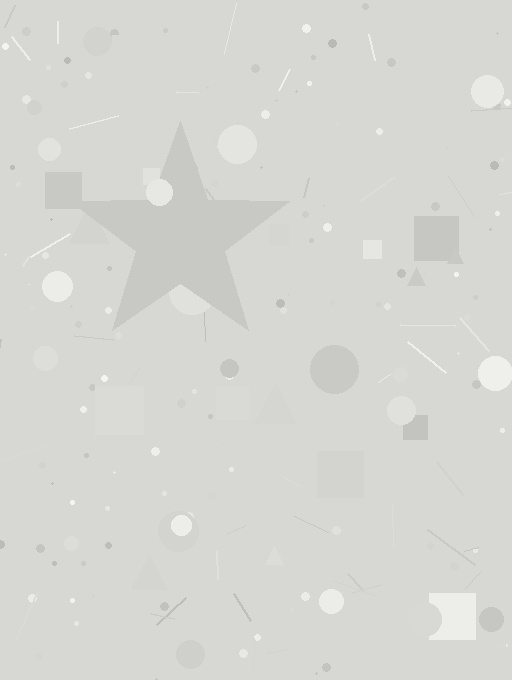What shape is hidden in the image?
A star is hidden in the image.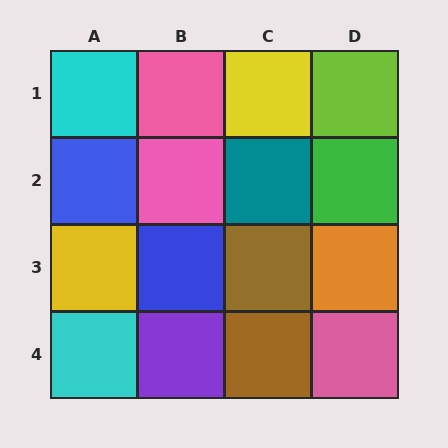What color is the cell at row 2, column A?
Blue.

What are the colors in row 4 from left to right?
Cyan, purple, brown, pink.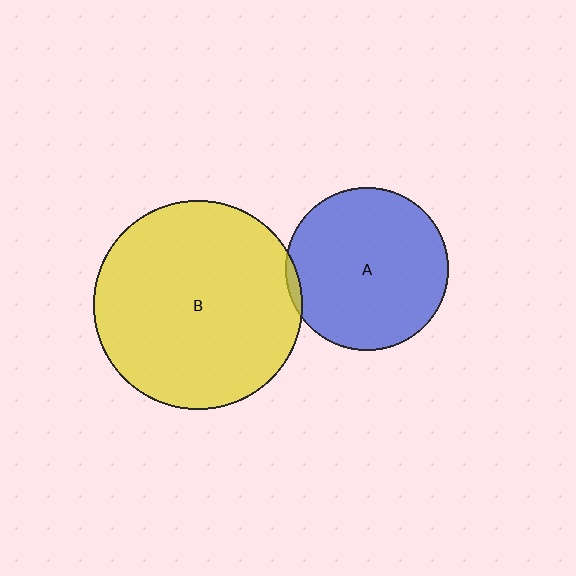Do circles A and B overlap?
Yes.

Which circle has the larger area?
Circle B (yellow).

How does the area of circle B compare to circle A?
Approximately 1.6 times.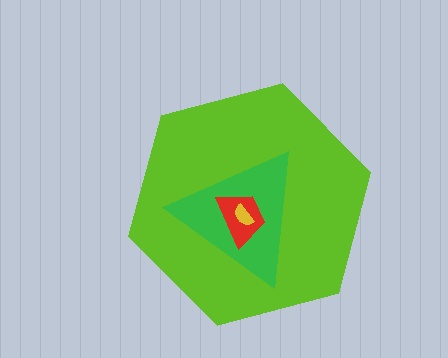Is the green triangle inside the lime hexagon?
Yes.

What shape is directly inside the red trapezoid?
The yellow semicircle.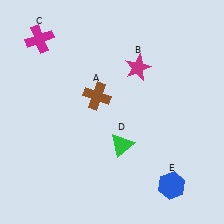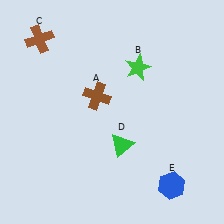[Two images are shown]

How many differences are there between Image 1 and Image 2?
There are 2 differences between the two images.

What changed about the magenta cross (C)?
In Image 1, C is magenta. In Image 2, it changed to brown.